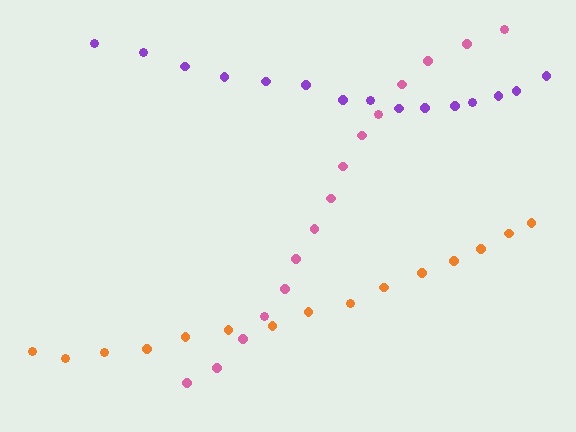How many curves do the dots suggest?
There are 3 distinct paths.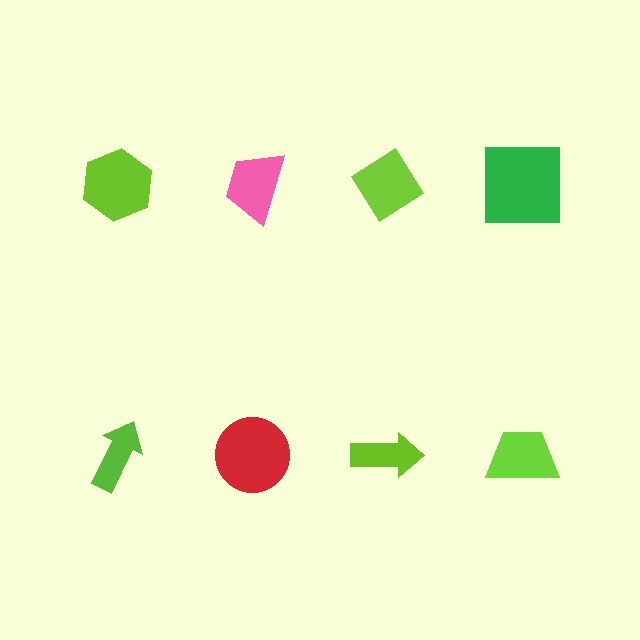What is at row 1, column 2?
A pink trapezoid.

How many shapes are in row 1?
4 shapes.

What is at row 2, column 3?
A lime arrow.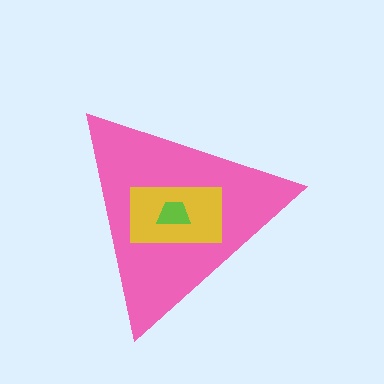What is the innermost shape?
The lime trapezoid.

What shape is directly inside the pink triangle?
The yellow rectangle.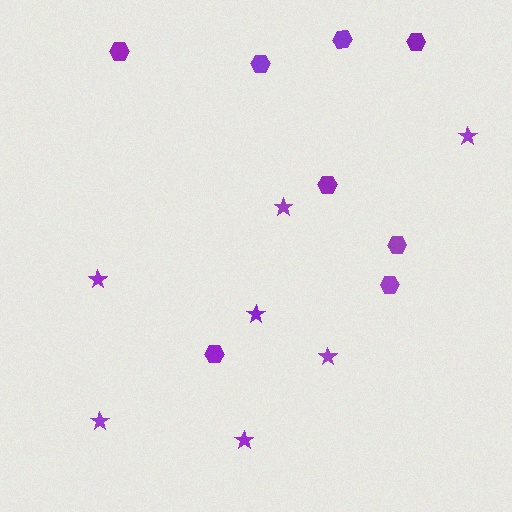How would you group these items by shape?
There are 2 groups: one group of stars (7) and one group of hexagons (8).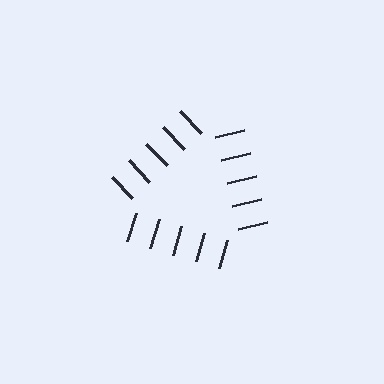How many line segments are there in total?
15 — 5 along each of the 3 edges.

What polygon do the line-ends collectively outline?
An illusory triangle — the line segments terminate on its edges but no continuous stroke is drawn.